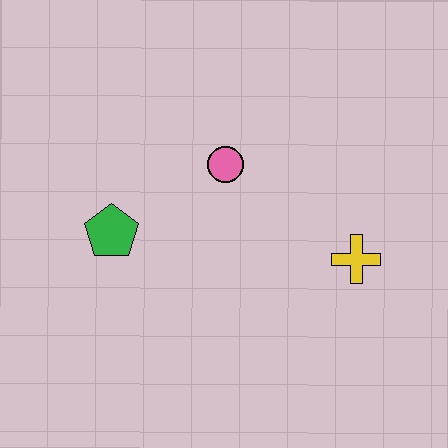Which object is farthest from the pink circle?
The yellow cross is farthest from the pink circle.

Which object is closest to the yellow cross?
The pink circle is closest to the yellow cross.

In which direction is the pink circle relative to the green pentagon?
The pink circle is to the right of the green pentagon.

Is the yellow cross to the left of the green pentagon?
No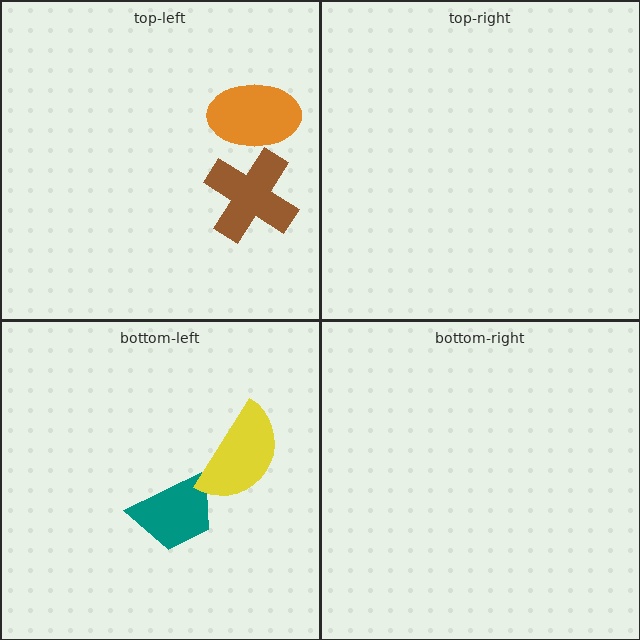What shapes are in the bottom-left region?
The teal trapezoid, the yellow semicircle.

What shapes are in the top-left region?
The brown cross, the orange ellipse.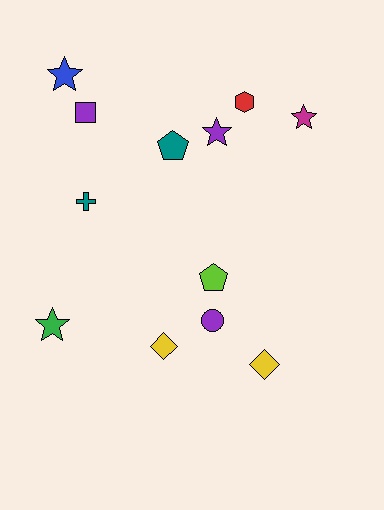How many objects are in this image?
There are 12 objects.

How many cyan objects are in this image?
There are no cyan objects.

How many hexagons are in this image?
There is 1 hexagon.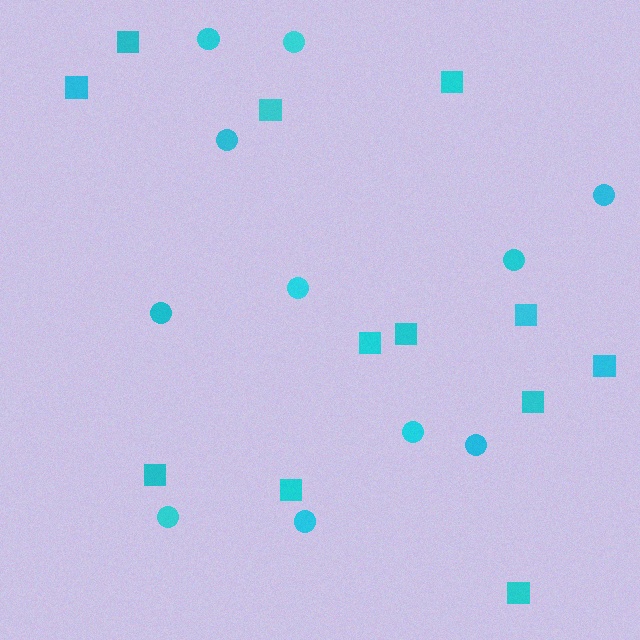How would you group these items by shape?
There are 2 groups: one group of squares (12) and one group of circles (11).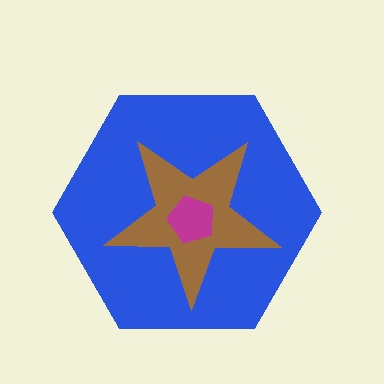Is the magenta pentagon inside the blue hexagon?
Yes.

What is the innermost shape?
The magenta pentagon.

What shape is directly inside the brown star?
The magenta pentagon.